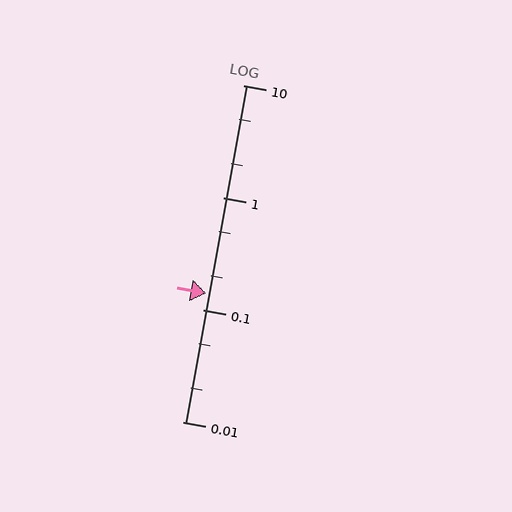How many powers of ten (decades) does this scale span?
The scale spans 3 decades, from 0.01 to 10.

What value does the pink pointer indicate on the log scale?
The pointer indicates approximately 0.14.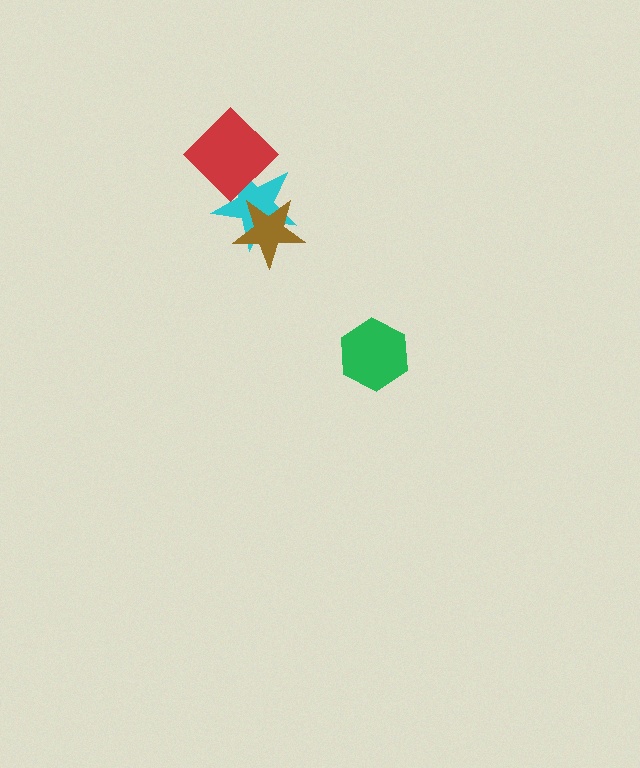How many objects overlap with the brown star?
1 object overlaps with the brown star.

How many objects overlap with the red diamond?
1 object overlaps with the red diamond.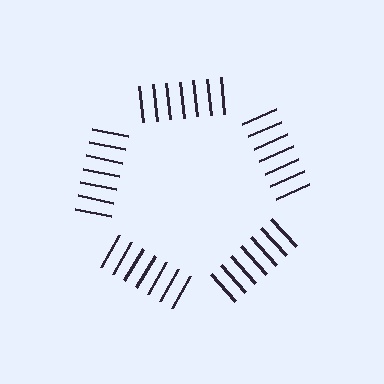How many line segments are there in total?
35 — 7 along each of the 5 edges.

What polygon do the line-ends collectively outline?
An illusory pentagon — the line segments terminate on its edges but no continuous stroke is drawn.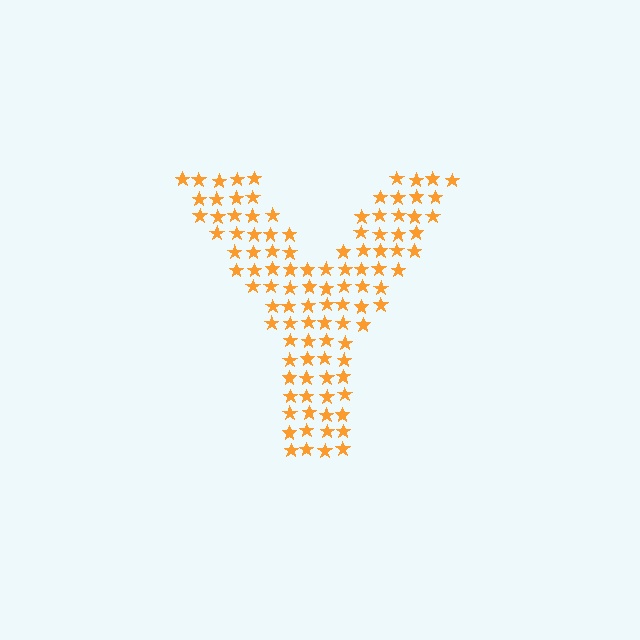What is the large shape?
The large shape is the letter Y.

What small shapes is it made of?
It is made of small stars.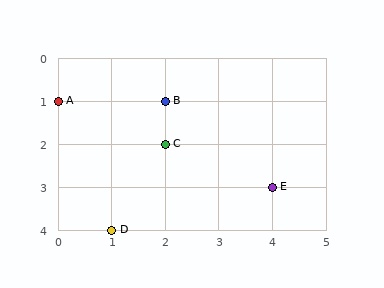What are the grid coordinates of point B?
Point B is at grid coordinates (2, 1).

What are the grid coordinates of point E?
Point E is at grid coordinates (4, 3).